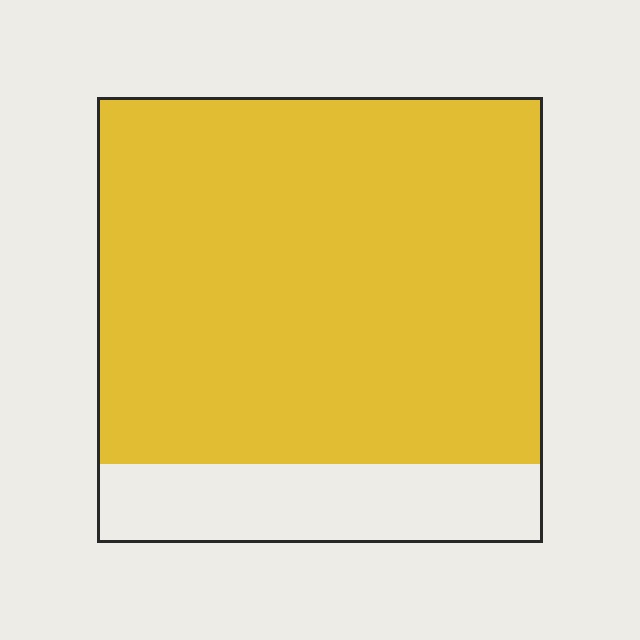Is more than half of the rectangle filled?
Yes.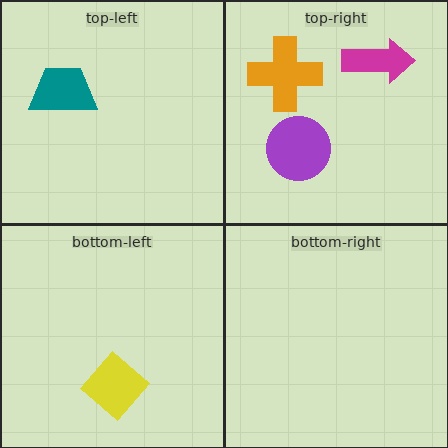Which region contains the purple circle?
The top-right region.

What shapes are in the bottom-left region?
The yellow diamond.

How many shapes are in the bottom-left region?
1.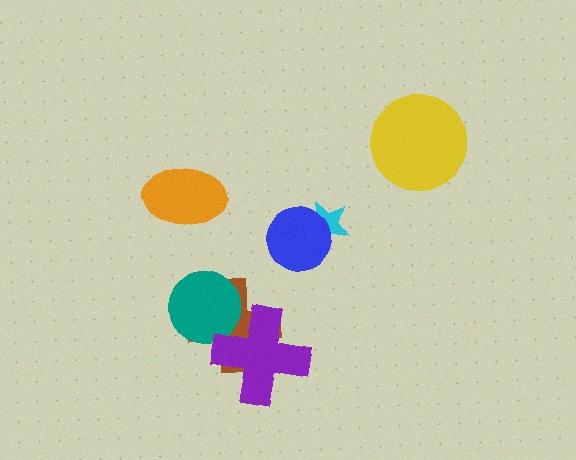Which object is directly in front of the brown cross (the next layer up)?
The teal circle is directly in front of the brown cross.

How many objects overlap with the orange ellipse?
0 objects overlap with the orange ellipse.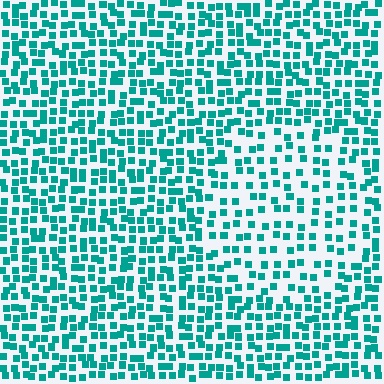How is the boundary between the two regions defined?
The boundary is defined by a change in element density (approximately 1.7x ratio). All elements are the same color, size, and shape.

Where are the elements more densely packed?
The elements are more densely packed outside the circle boundary.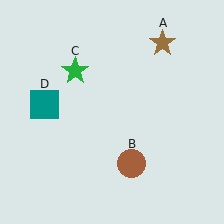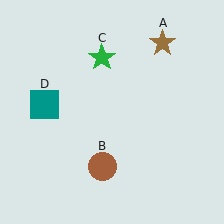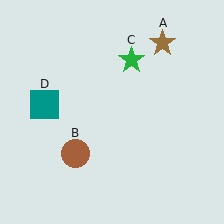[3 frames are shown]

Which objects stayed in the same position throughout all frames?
Brown star (object A) and teal square (object D) remained stationary.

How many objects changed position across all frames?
2 objects changed position: brown circle (object B), green star (object C).